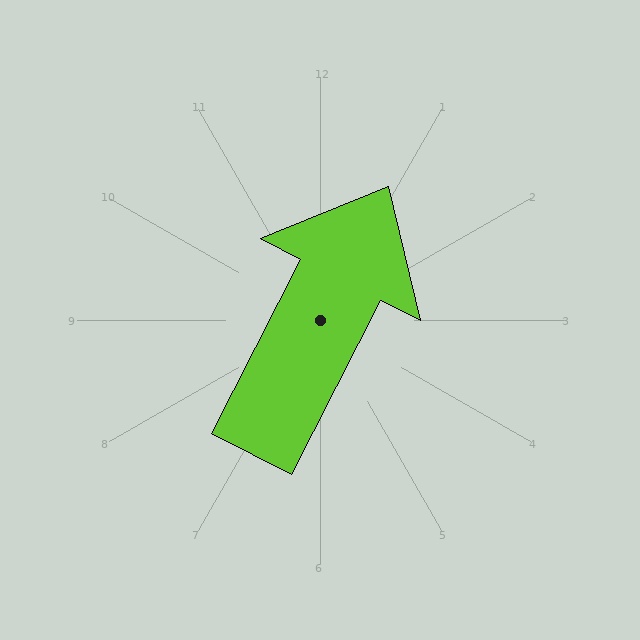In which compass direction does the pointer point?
Northeast.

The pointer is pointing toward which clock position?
Roughly 1 o'clock.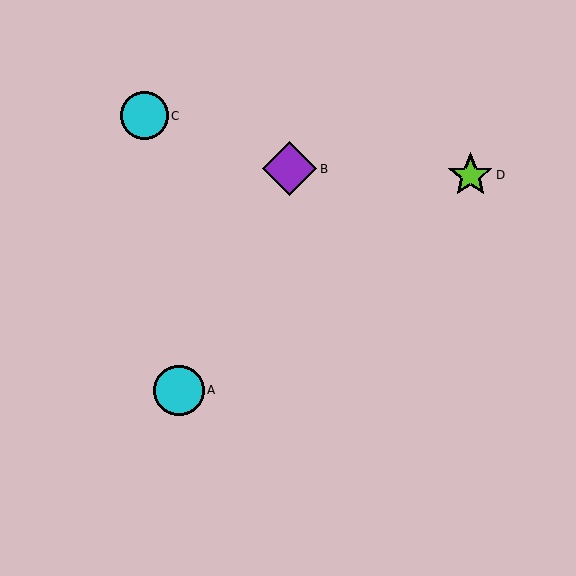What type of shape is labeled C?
Shape C is a cyan circle.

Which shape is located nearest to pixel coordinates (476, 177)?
The lime star (labeled D) at (470, 175) is nearest to that location.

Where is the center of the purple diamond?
The center of the purple diamond is at (290, 169).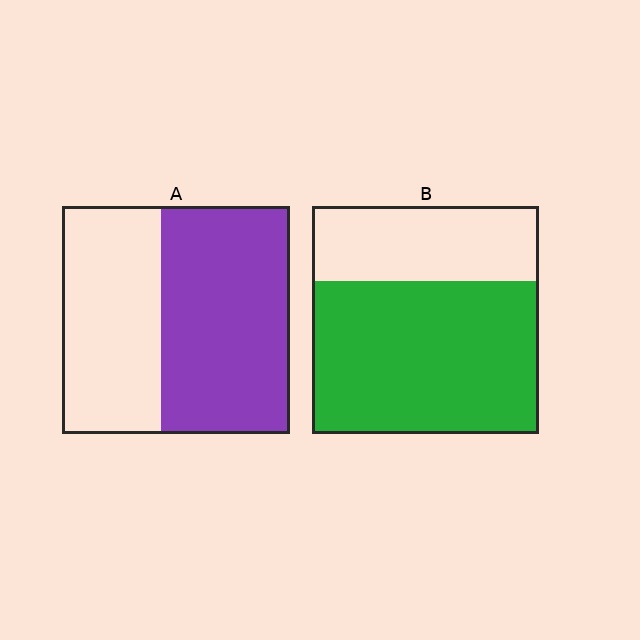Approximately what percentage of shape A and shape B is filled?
A is approximately 55% and B is approximately 65%.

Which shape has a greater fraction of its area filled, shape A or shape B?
Shape B.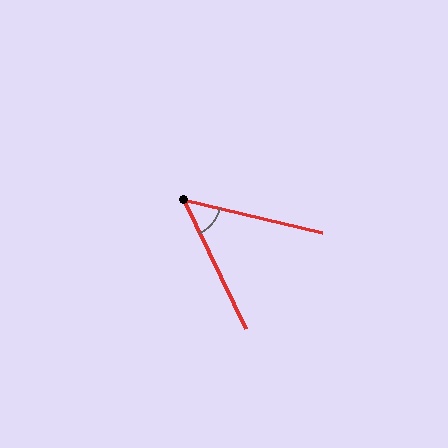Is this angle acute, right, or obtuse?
It is acute.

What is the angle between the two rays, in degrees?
Approximately 51 degrees.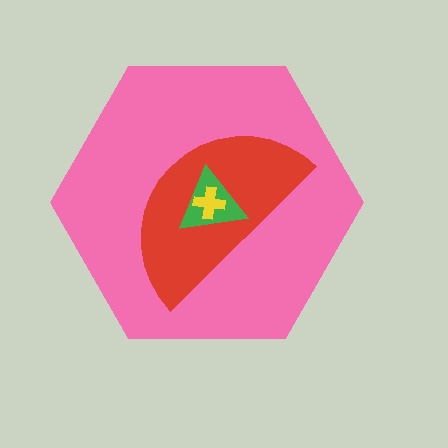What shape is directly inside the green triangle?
The yellow cross.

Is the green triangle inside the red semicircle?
Yes.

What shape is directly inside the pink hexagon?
The red semicircle.